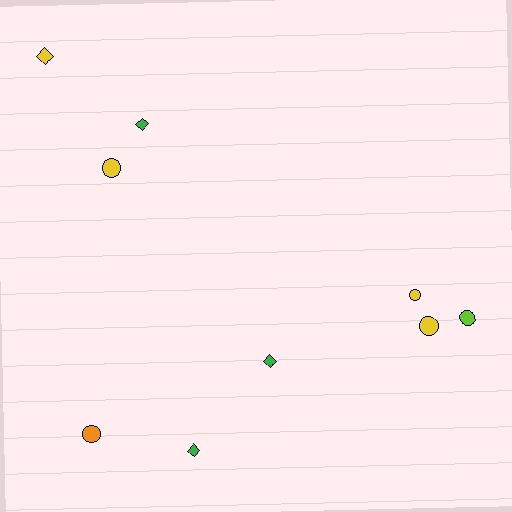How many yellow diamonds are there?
There is 1 yellow diamond.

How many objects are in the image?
There are 9 objects.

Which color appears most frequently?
Yellow, with 4 objects.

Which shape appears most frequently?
Circle, with 5 objects.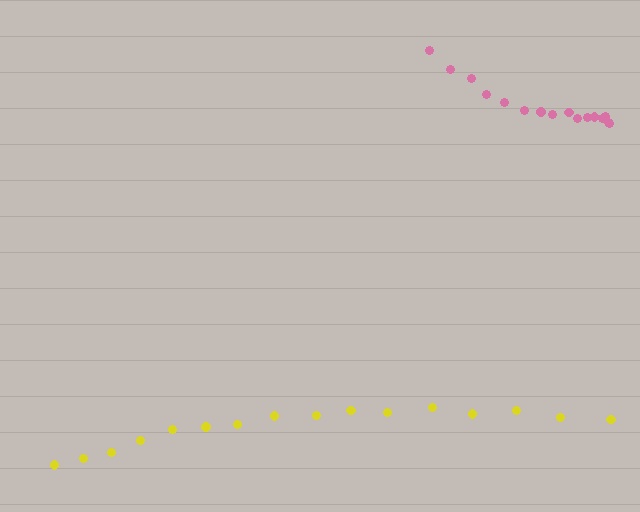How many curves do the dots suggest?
There are 2 distinct paths.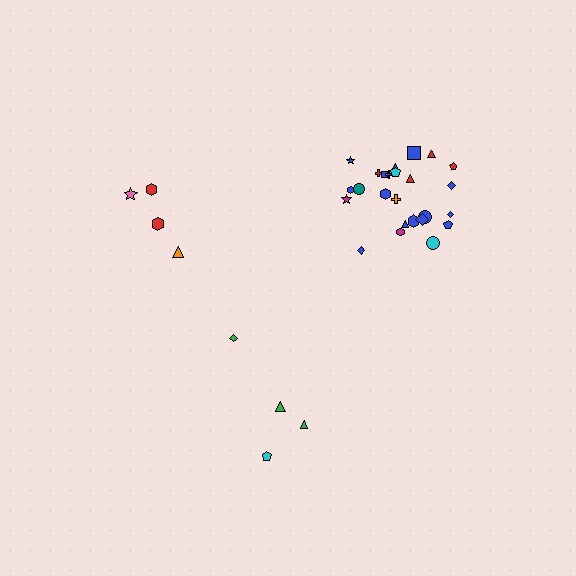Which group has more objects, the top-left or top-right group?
The top-right group.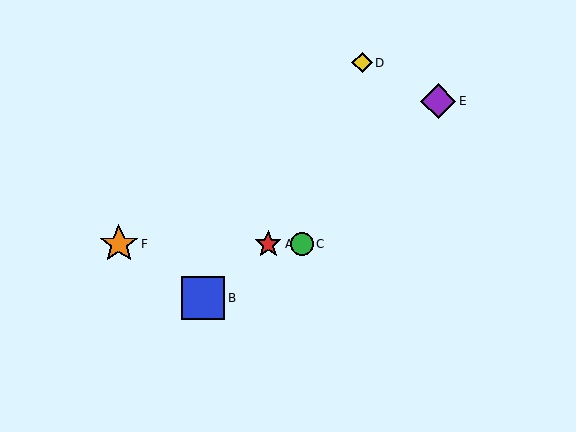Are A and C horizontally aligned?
Yes, both are at y≈244.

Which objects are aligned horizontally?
Objects A, C, F are aligned horizontally.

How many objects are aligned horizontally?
3 objects (A, C, F) are aligned horizontally.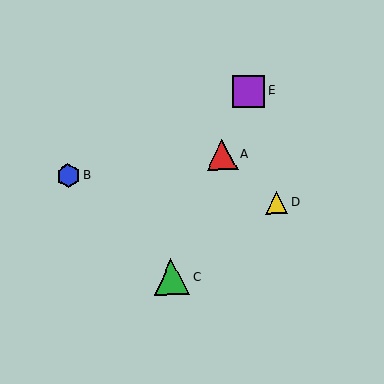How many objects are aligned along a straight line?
3 objects (A, C, E) are aligned along a straight line.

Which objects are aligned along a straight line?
Objects A, C, E are aligned along a straight line.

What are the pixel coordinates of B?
Object B is at (68, 176).